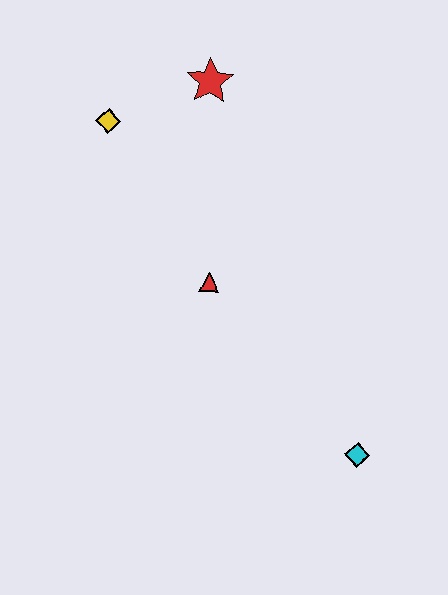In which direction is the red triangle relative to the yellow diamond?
The red triangle is below the yellow diamond.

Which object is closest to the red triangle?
The yellow diamond is closest to the red triangle.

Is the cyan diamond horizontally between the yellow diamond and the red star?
No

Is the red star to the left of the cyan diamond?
Yes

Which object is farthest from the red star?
The cyan diamond is farthest from the red star.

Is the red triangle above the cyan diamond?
Yes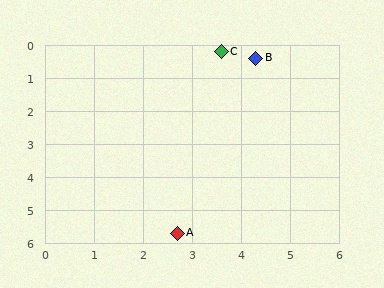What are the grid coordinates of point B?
Point B is at approximately (4.3, 0.4).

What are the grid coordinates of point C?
Point C is at approximately (3.6, 0.2).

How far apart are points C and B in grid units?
Points C and B are about 0.7 grid units apart.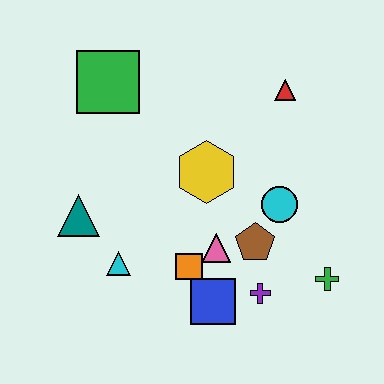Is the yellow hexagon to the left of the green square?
No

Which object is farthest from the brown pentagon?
The green square is farthest from the brown pentagon.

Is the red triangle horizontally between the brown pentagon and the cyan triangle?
No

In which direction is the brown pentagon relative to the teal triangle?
The brown pentagon is to the right of the teal triangle.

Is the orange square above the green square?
No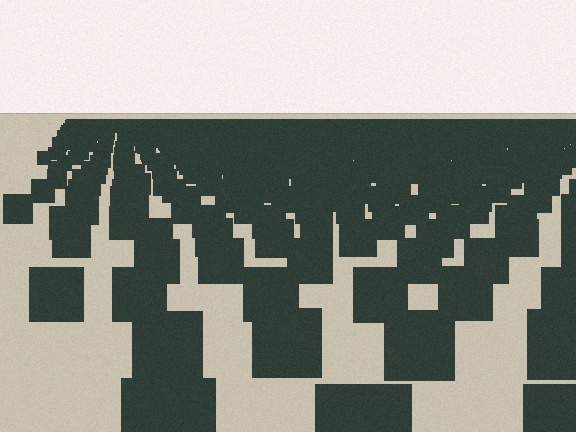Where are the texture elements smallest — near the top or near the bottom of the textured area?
Near the top.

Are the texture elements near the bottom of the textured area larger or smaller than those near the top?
Larger. Near the bottom, elements are closer to the viewer and appear at a bigger on-screen size.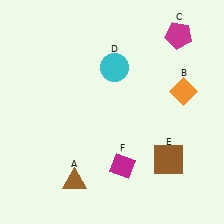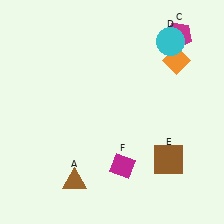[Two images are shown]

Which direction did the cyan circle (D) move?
The cyan circle (D) moved right.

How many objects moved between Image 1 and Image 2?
2 objects moved between the two images.